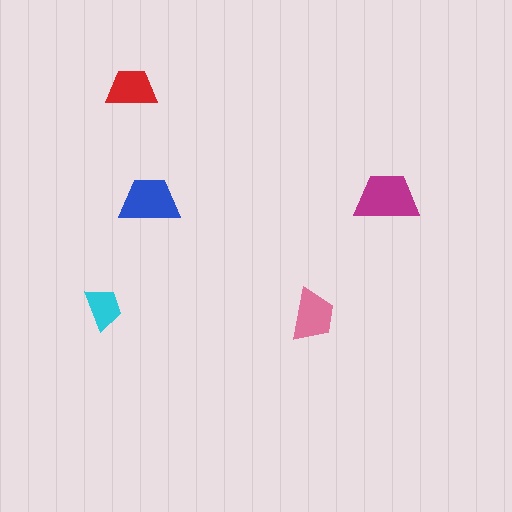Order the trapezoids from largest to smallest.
the magenta one, the blue one, the pink one, the red one, the cyan one.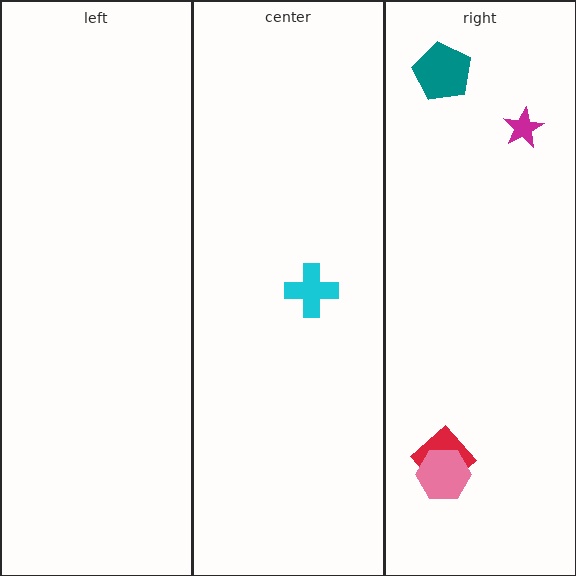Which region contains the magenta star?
The right region.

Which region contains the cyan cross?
The center region.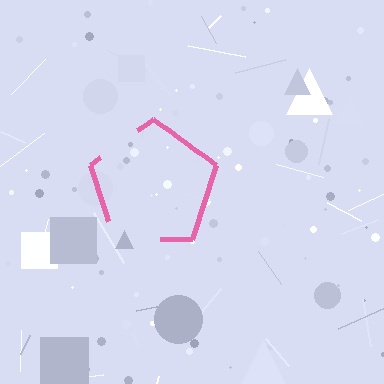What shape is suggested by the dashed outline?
The dashed outline suggests a pentagon.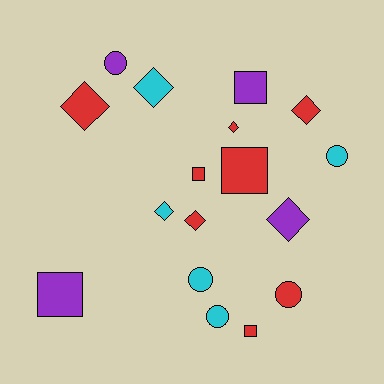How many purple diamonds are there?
There is 1 purple diamond.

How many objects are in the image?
There are 17 objects.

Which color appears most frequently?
Red, with 8 objects.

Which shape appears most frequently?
Diamond, with 7 objects.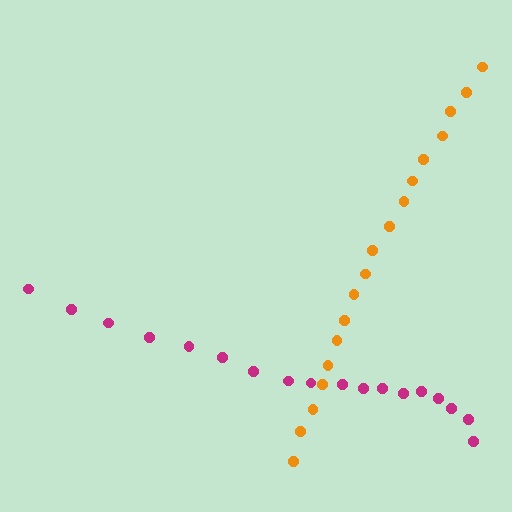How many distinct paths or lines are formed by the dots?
There are 2 distinct paths.